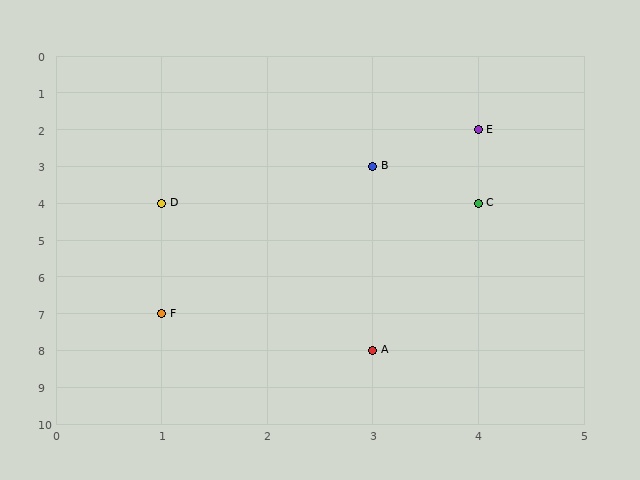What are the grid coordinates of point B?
Point B is at grid coordinates (3, 3).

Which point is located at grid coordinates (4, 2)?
Point E is at (4, 2).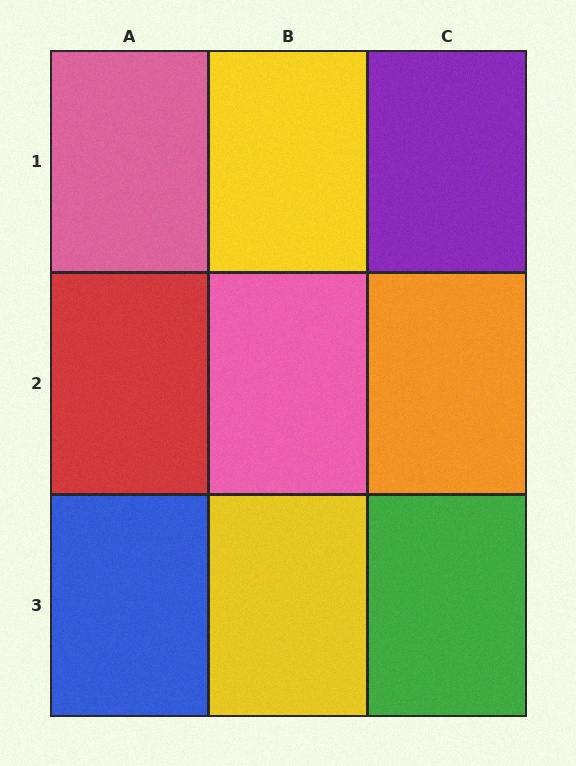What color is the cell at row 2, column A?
Red.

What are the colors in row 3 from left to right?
Blue, yellow, green.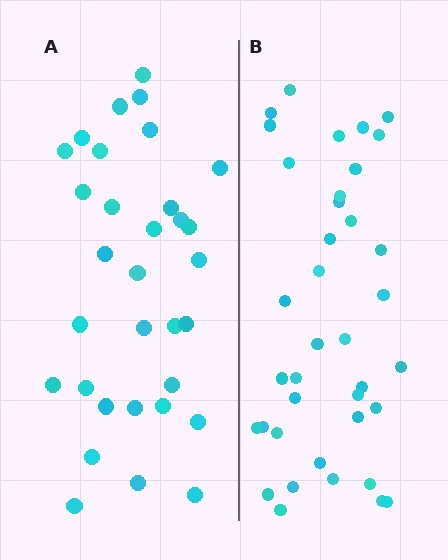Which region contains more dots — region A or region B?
Region B (the right region) has more dots.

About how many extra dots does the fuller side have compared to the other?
Region B has about 6 more dots than region A.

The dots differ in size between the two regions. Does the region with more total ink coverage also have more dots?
No. Region A has more total ink coverage because its dots are larger, but region B actually contains more individual dots. Total area can be misleading — the number of items is what matters here.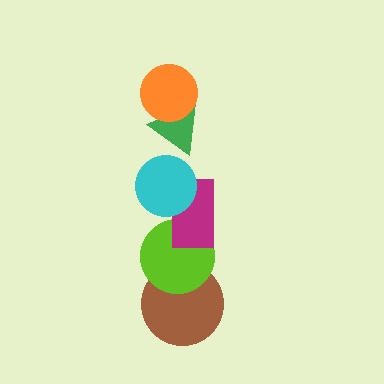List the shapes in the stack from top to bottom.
From top to bottom: the orange circle, the green triangle, the cyan circle, the magenta rectangle, the lime circle, the brown circle.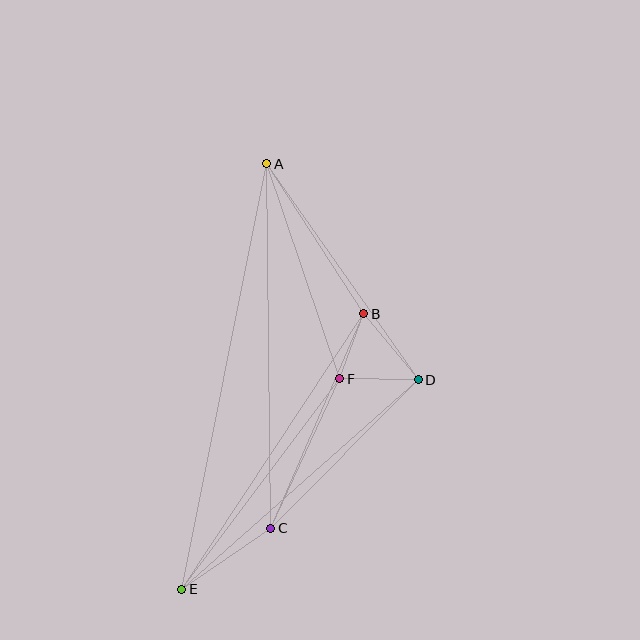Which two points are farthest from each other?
Points A and E are farthest from each other.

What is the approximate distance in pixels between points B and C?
The distance between B and C is approximately 234 pixels.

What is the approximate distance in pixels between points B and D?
The distance between B and D is approximately 85 pixels.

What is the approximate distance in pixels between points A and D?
The distance between A and D is approximately 264 pixels.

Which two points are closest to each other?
Points B and F are closest to each other.